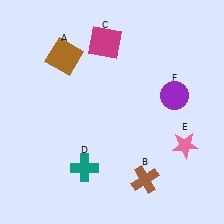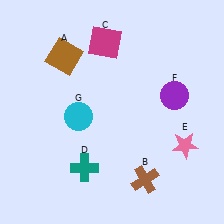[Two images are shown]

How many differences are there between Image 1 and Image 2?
There is 1 difference between the two images.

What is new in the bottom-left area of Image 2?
A cyan circle (G) was added in the bottom-left area of Image 2.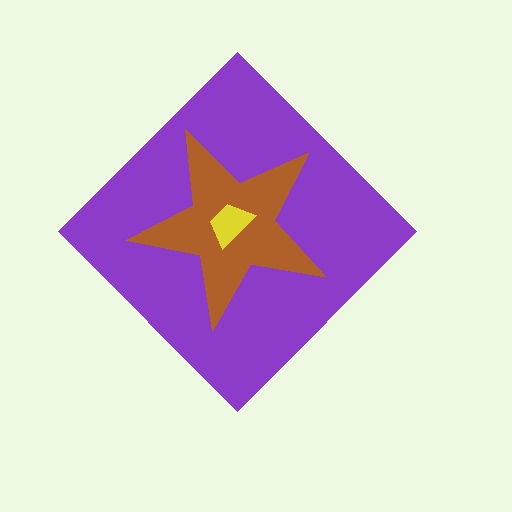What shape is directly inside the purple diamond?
The brown star.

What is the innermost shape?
The yellow trapezoid.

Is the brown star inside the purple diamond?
Yes.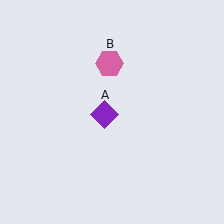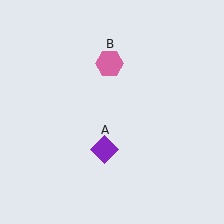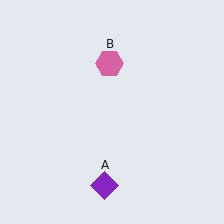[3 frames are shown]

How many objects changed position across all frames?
1 object changed position: purple diamond (object A).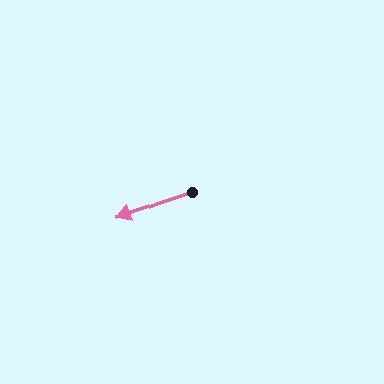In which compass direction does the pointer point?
West.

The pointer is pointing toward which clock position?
Roughly 8 o'clock.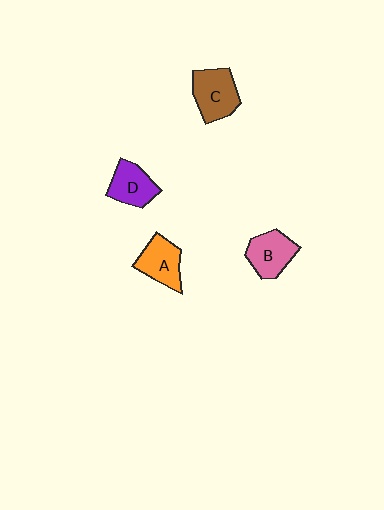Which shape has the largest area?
Shape C (brown).